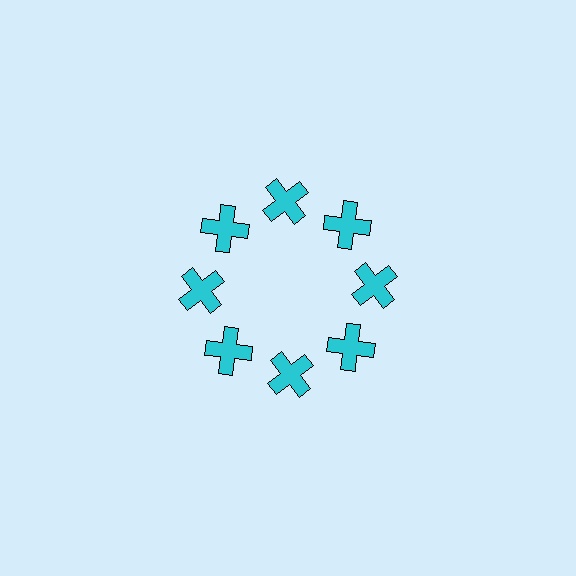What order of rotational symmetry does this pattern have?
This pattern has 8-fold rotational symmetry.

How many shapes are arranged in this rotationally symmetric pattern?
There are 8 shapes, arranged in 8 groups of 1.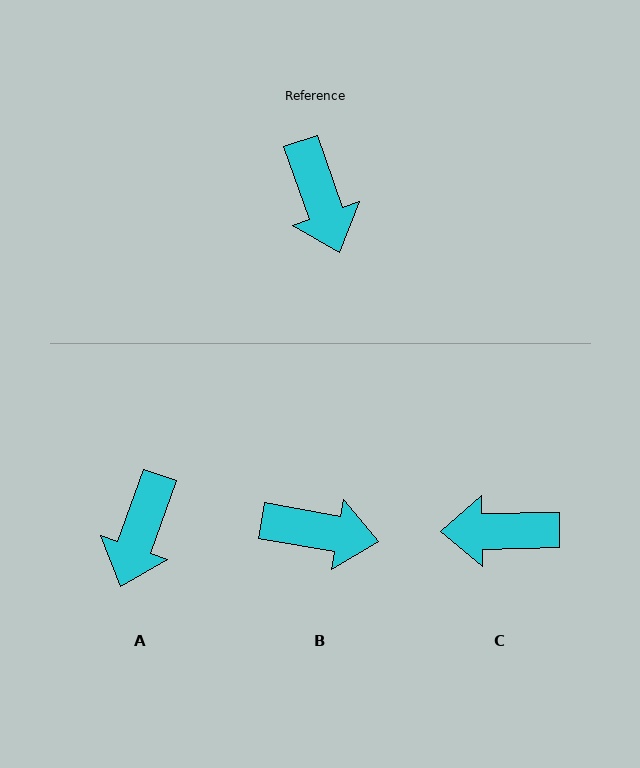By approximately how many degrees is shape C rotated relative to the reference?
Approximately 109 degrees clockwise.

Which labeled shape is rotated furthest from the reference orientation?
C, about 109 degrees away.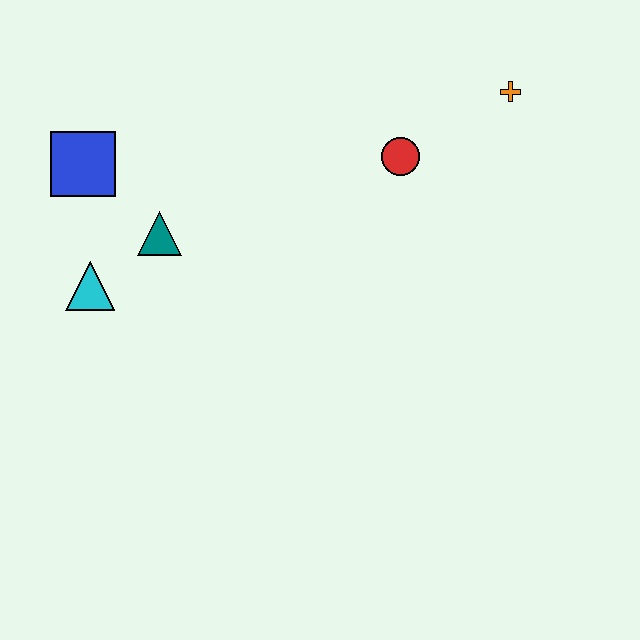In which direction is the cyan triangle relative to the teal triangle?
The cyan triangle is to the left of the teal triangle.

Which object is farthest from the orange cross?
The cyan triangle is farthest from the orange cross.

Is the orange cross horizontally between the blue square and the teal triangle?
No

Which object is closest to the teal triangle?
The cyan triangle is closest to the teal triangle.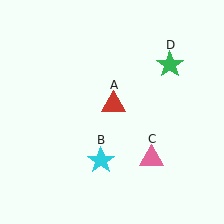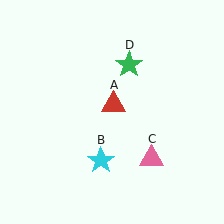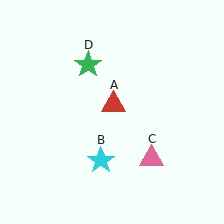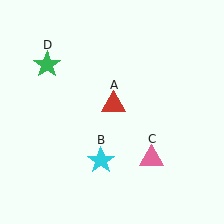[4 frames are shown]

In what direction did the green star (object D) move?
The green star (object D) moved left.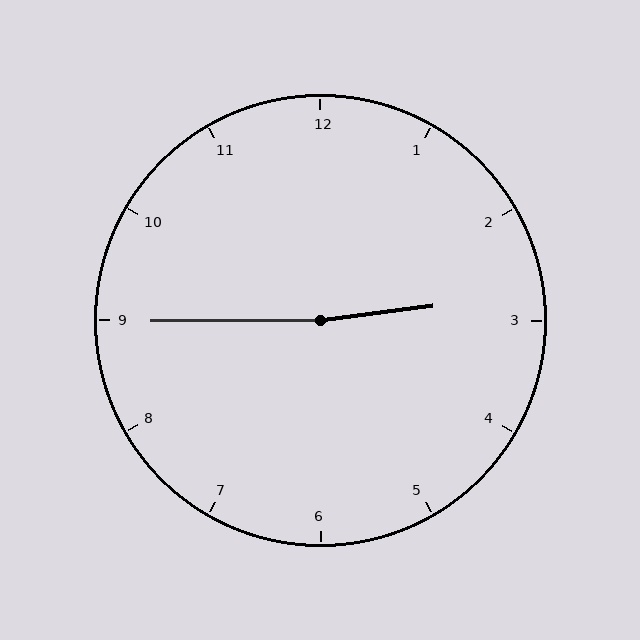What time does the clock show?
2:45.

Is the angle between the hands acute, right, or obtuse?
It is obtuse.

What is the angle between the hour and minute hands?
Approximately 172 degrees.